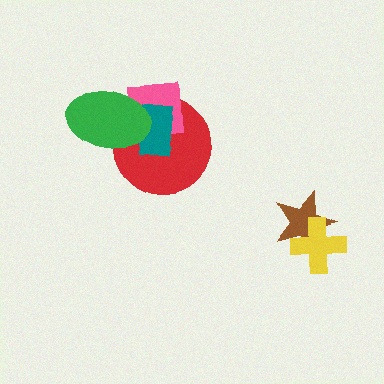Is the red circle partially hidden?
Yes, it is partially covered by another shape.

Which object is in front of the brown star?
The yellow cross is in front of the brown star.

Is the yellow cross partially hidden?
No, no other shape covers it.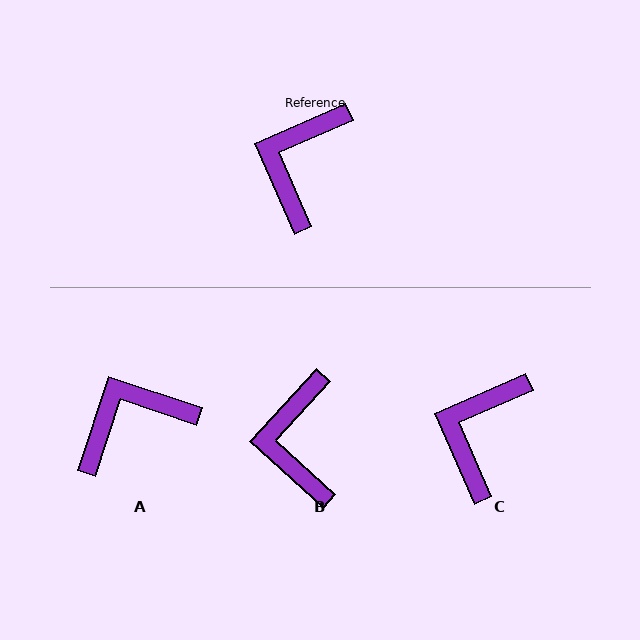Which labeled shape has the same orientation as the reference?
C.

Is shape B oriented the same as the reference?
No, it is off by about 24 degrees.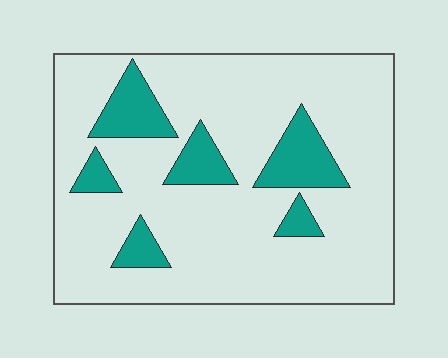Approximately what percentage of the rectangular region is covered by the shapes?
Approximately 15%.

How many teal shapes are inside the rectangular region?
6.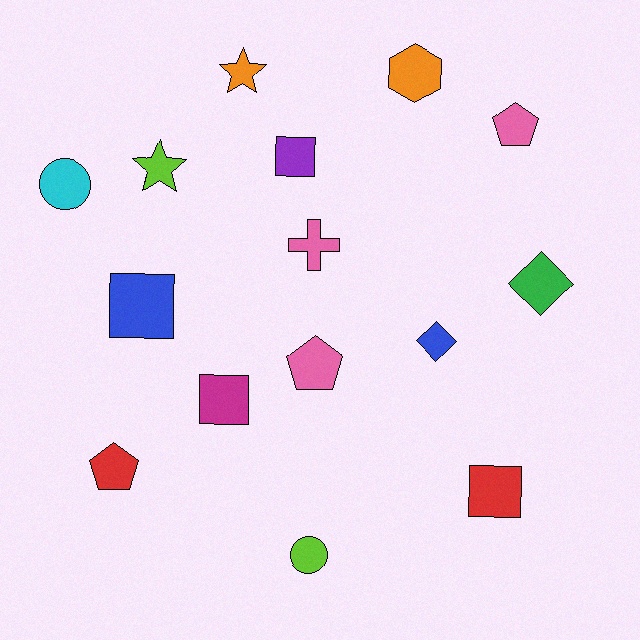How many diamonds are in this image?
There are 2 diamonds.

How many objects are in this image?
There are 15 objects.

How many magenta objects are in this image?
There is 1 magenta object.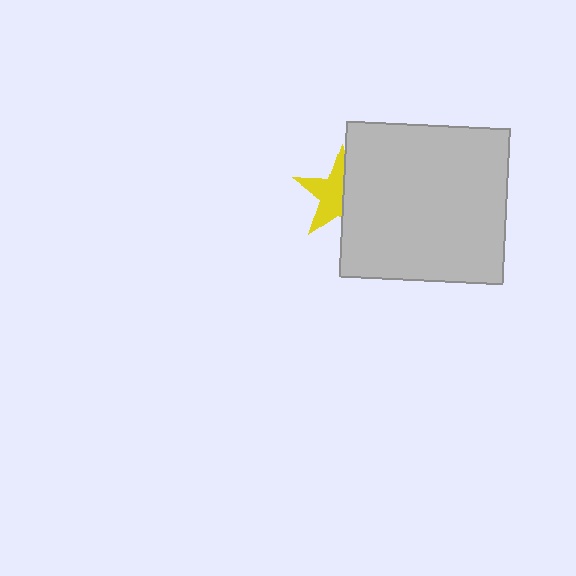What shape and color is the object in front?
The object in front is a light gray rectangle.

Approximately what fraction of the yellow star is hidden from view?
Roughly 45% of the yellow star is hidden behind the light gray rectangle.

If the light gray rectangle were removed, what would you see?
You would see the complete yellow star.